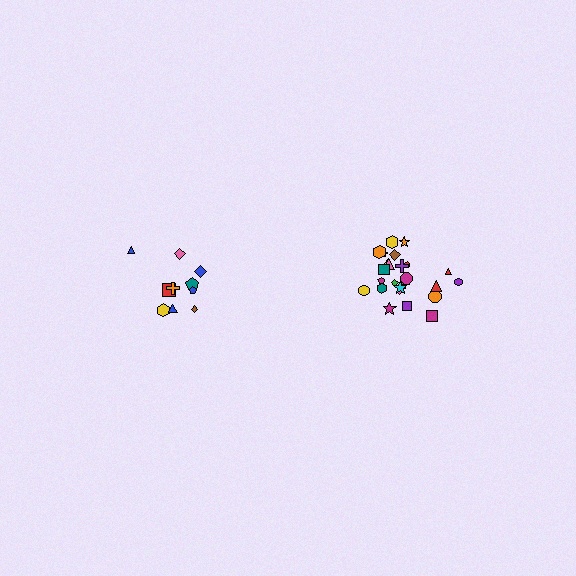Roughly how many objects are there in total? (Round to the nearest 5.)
Roughly 35 objects in total.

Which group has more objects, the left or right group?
The right group.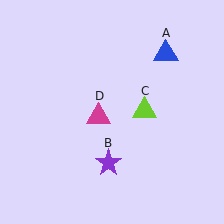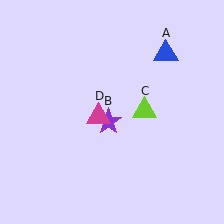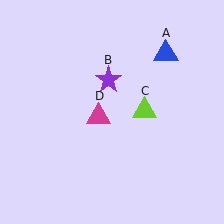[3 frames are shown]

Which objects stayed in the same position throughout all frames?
Blue triangle (object A) and lime triangle (object C) and magenta triangle (object D) remained stationary.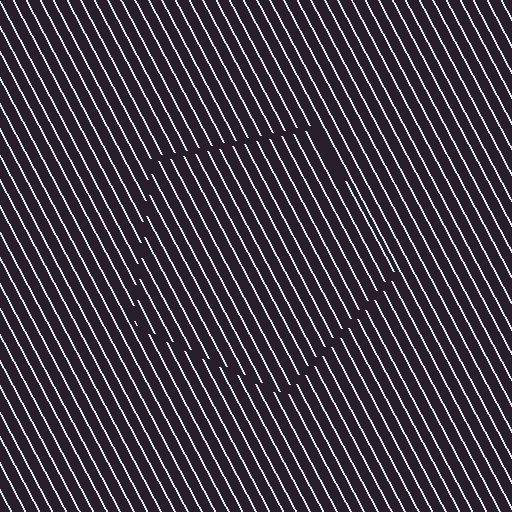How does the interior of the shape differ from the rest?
The interior of the shape contains the same grating, shifted by half a period — the contour is defined by the phase discontinuity where line-ends from the inner and outer gratings abut.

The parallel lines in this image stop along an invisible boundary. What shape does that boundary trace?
An illusory pentagon. The interior of the shape contains the same grating, shifted by half a period — the contour is defined by the phase discontinuity where line-ends from the inner and outer gratings abut.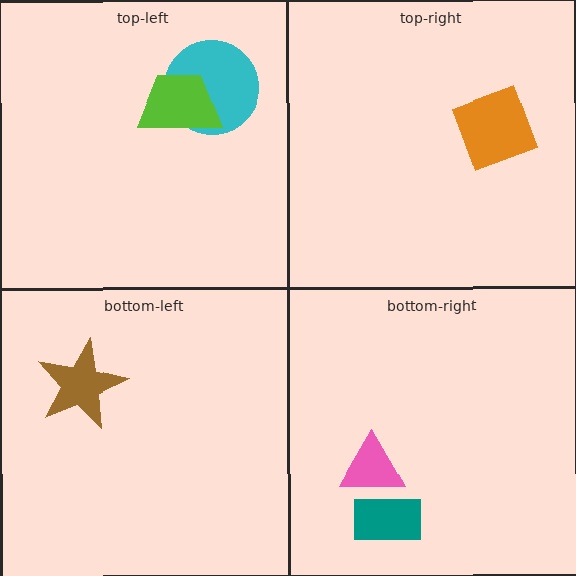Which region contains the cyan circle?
The top-left region.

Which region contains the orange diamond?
The top-right region.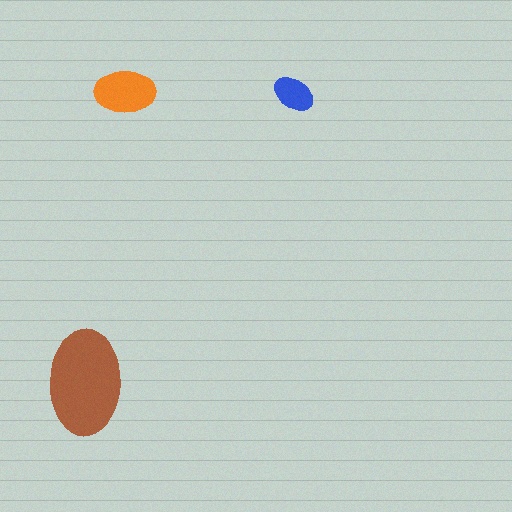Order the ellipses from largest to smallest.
the brown one, the orange one, the blue one.